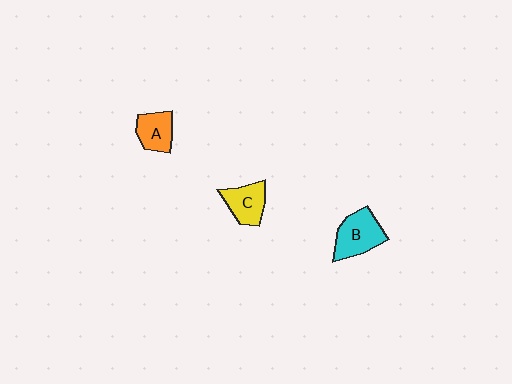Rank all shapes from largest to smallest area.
From largest to smallest: B (cyan), C (yellow), A (orange).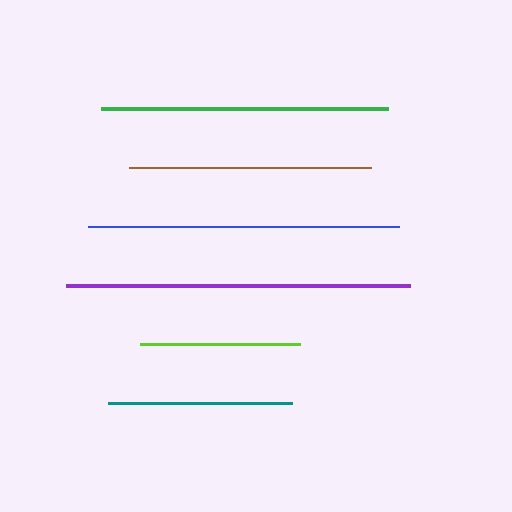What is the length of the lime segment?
The lime segment is approximately 160 pixels long.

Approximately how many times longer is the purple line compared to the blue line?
The purple line is approximately 1.1 times the length of the blue line.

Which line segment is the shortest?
The lime line is the shortest at approximately 160 pixels.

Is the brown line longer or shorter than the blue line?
The blue line is longer than the brown line.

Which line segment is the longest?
The purple line is the longest at approximately 344 pixels.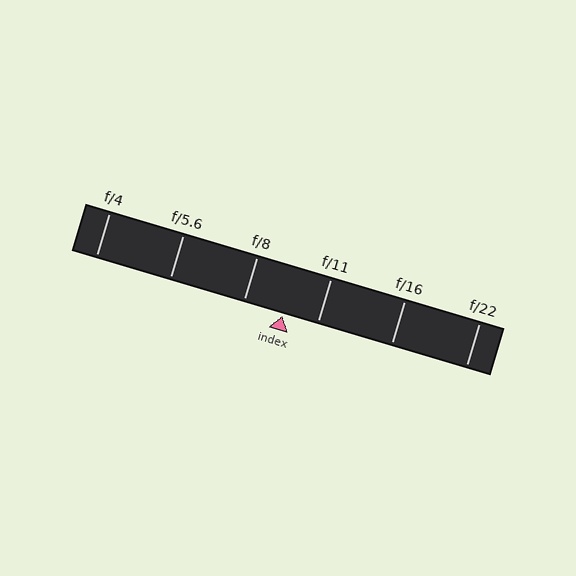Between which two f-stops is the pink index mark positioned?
The index mark is between f/8 and f/11.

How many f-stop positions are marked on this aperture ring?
There are 6 f-stop positions marked.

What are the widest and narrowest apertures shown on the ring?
The widest aperture shown is f/4 and the narrowest is f/22.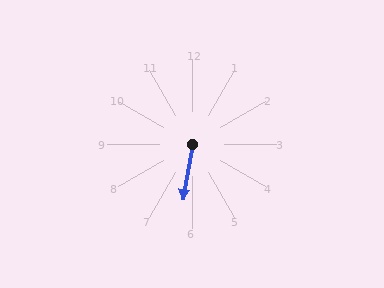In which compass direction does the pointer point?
South.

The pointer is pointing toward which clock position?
Roughly 6 o'clock.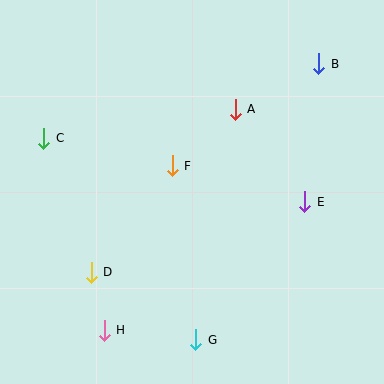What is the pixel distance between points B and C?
The distance between B and C is 285 pixels.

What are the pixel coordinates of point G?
Point G is at (196, 340).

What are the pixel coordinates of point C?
Point C is at (44, 138).